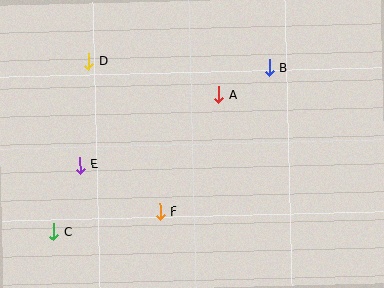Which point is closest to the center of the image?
Point A at (219, 95) is closest to the center.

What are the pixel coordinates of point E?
Point E is at (80, 165).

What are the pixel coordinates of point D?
Point D is at (89, 61).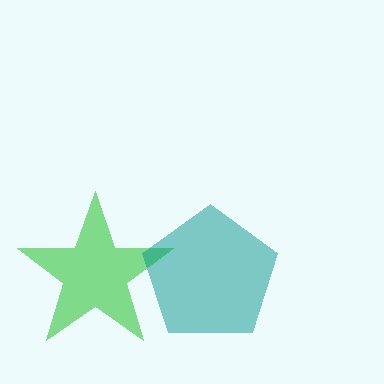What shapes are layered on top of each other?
The layered shapes are: a green star, a teal pentagon.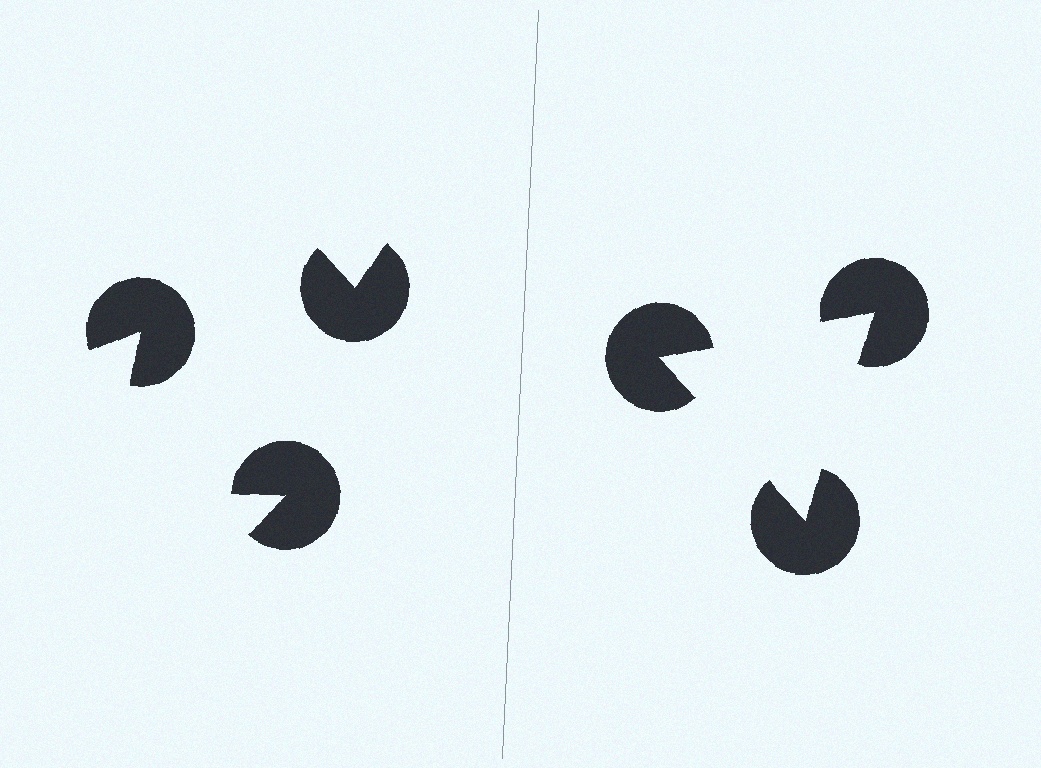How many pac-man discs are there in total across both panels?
6 — 3 on each side.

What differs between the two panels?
The pac-man discs are positioned identically on both sides; only the wedge orientations differ. On the right they align to a triangle; on the left they are misaligned.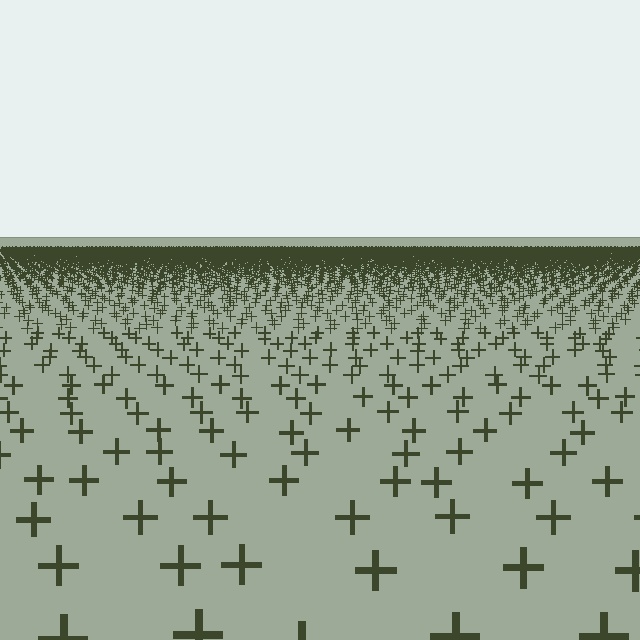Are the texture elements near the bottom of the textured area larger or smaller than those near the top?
Larger. Near the bottom, elements are closer to the viewer and appear at a bigger on-screen size.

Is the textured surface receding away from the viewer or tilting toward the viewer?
The surface is receding away from the viewer. Texture elements get smaller and denser toward the top.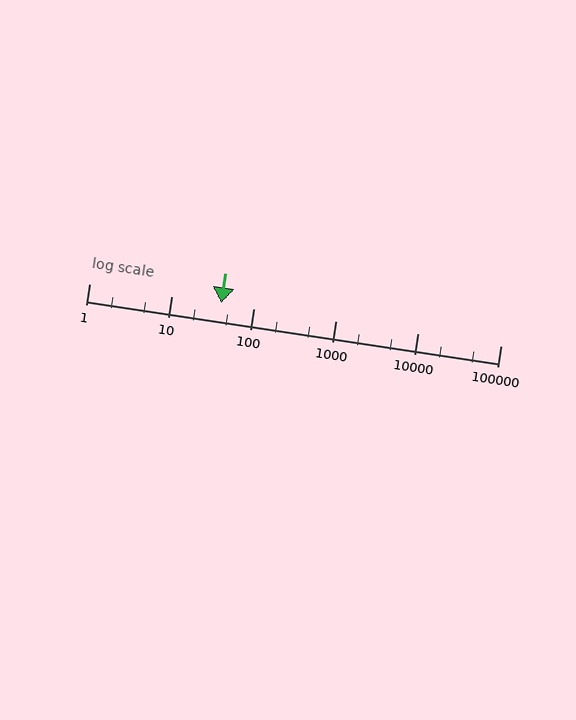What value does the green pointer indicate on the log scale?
The pointer indicates approximately 40.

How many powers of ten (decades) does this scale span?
The scale spans 5 decades, from 1 to 100000.